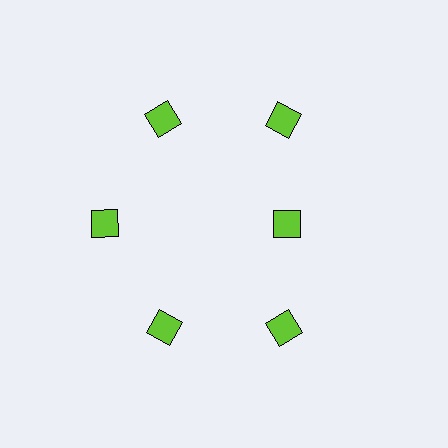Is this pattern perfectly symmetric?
No. The 6 lime diamonds are arranged in a ring, but one element near the 3 o'clock position is pulled inward toward the center, breaking the 6-fold rotational symmetry.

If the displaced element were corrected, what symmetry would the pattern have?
It would have 6-fold rotational symmetry — the pattern would map onto itself every 60 degrees.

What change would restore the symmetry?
The symmetry would be restored by moving it outward, back onto the ring so that all 6 diamonds sit at equal angles and equal distance from the center.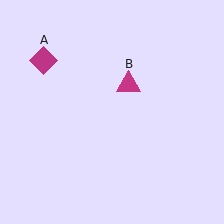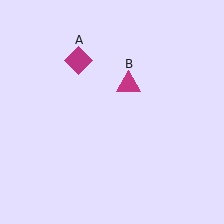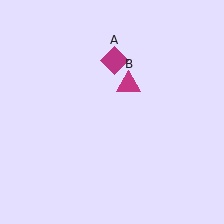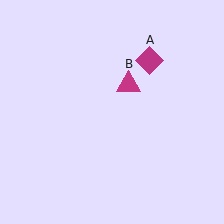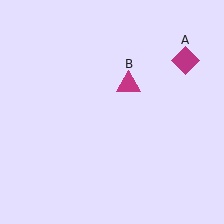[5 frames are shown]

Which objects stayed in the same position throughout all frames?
Magenta triangle (object B) remained stationary.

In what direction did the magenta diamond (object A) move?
The magenta diamond (object A) moved right.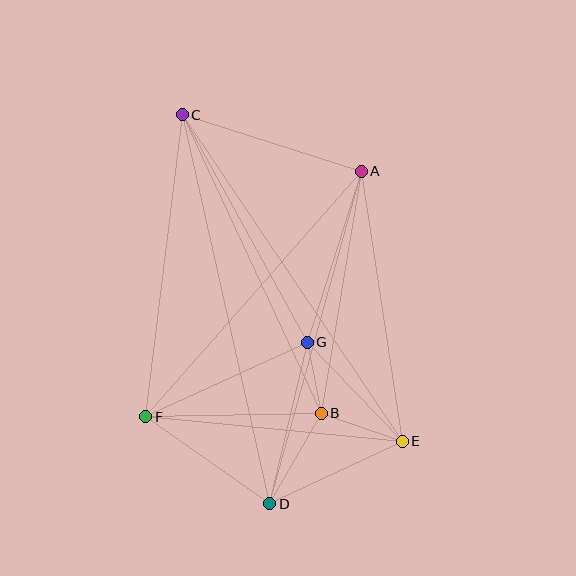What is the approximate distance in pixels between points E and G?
The distance between E and G is approximately 137 pixels.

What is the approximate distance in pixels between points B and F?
The distance between B and F is approximately 176 pixels.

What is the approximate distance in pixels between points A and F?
The distance between A and F is approximately 326 pixels.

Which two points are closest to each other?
Points B and G are closest to each other.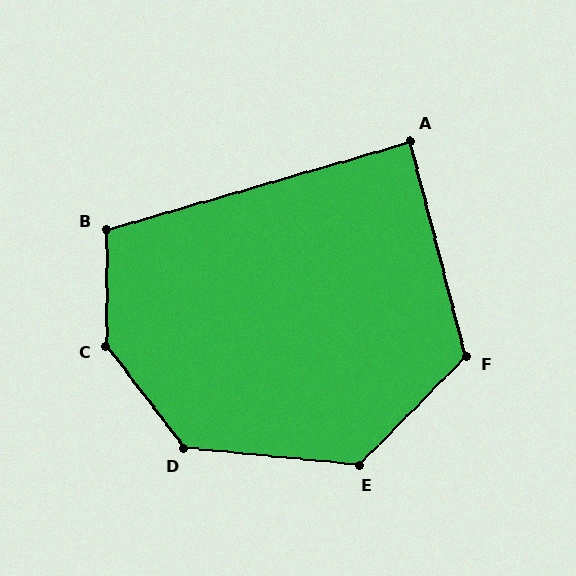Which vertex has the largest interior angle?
C, at approximately 143 degrees.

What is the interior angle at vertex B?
Approximately 106 degrees (obtuse).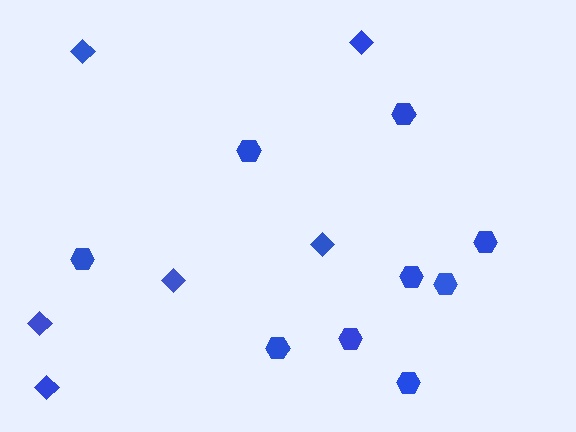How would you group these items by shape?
There are 2 groups: one group of hexagons (9) and one group of diamonds (6).